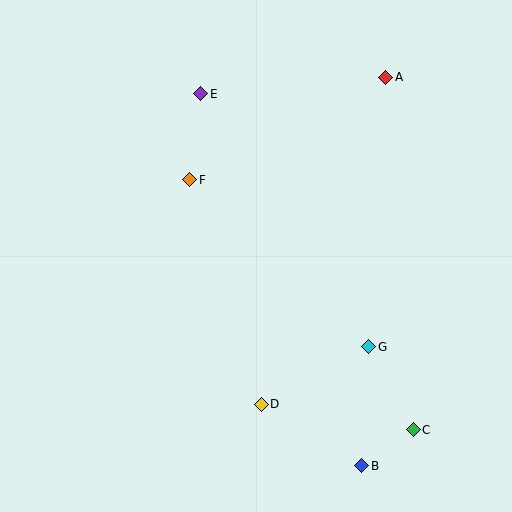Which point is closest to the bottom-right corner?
Point C is closest to the bottom-right corner.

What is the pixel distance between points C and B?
The distance between C and B is 63 pixels.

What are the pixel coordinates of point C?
Point C is at (413, 430).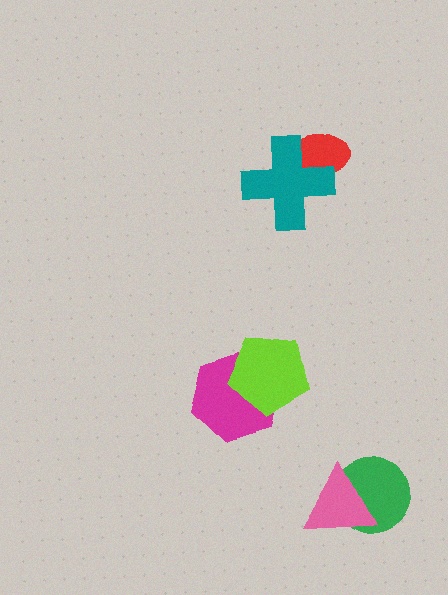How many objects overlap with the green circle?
1 object overlaps with the green circle.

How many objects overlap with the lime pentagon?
1 object overlaps with the lime pentagon.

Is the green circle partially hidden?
Yes, it is partially covered by another shape.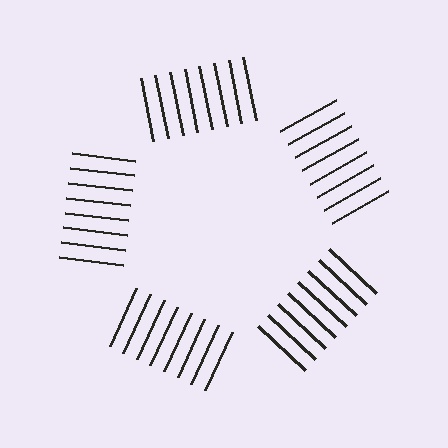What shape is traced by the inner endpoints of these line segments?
An illusory pentagon — the line segments terminate on its edges but no continuous stroke is drawn.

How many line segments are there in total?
40 — 8 along each of the 5 edges.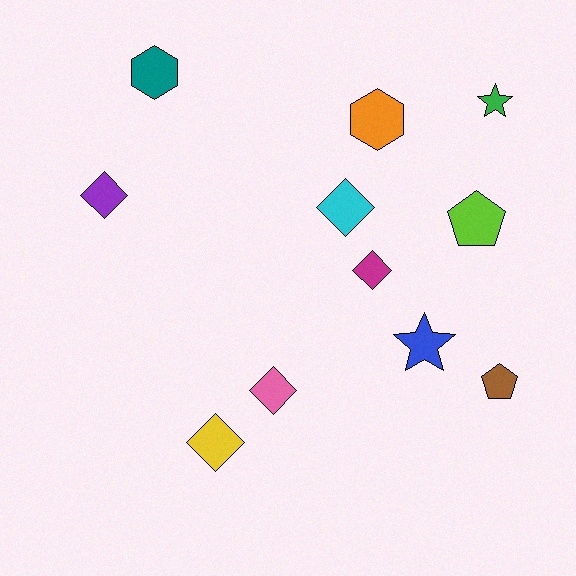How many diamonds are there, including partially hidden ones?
There are 5 diamonds.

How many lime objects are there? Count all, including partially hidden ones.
There is 1 lime object.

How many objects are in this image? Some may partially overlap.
There are 11 objects.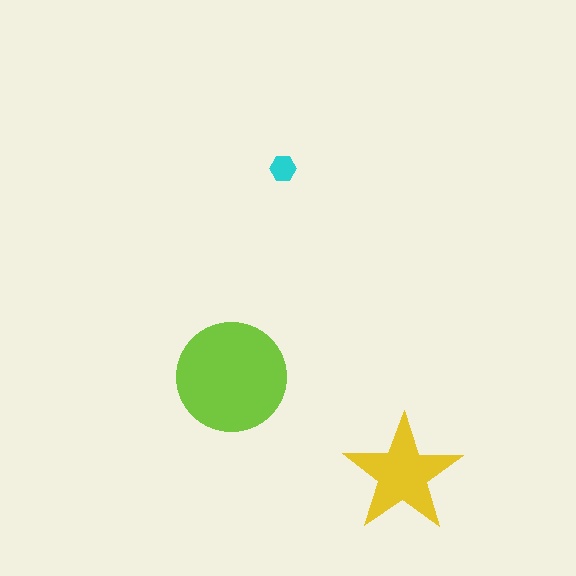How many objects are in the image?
There are 3 objects in the image.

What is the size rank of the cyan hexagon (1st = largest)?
3rd.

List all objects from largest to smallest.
The lime circle, the yellow star, the cyan hexagon.